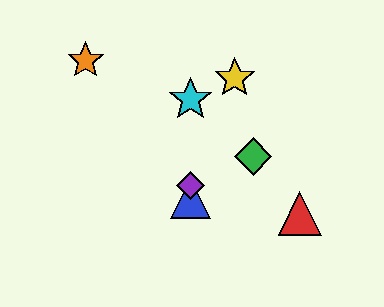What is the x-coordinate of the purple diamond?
The purple diamond is at x≈190.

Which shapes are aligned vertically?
The blue triangle, the purple diamond, the cyan star are aligned vertically.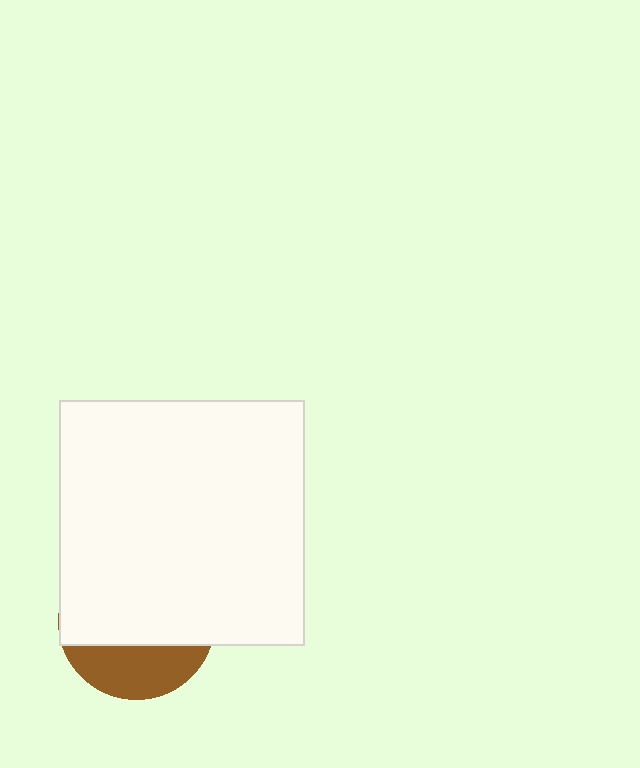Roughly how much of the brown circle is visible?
A small part of it is visible (roughly 31%).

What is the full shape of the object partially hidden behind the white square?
The partially hidden object is a brown circle.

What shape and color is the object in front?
The object in front is a white square.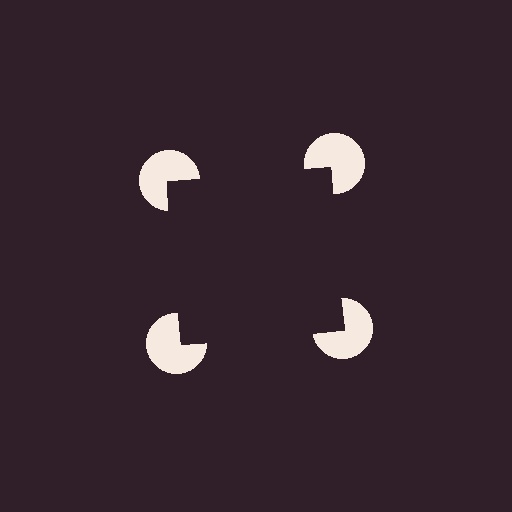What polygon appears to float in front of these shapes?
An illusory square — its edges are inferred from the aligned wedge cuts in the pac-man discs, not physically drawn.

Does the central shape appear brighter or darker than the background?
It typically appears slightly darker than the background, even though no actual brightness change is drawn.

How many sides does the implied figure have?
4 sides.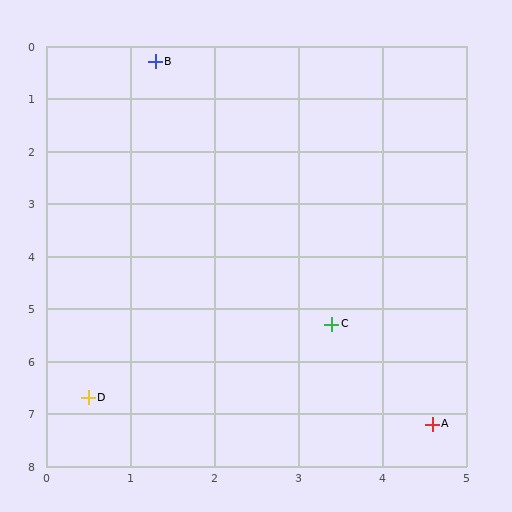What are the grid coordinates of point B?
Point B is at approximately (1.3, 0.3).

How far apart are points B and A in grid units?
Points B and A are about 7.6 grid units apart.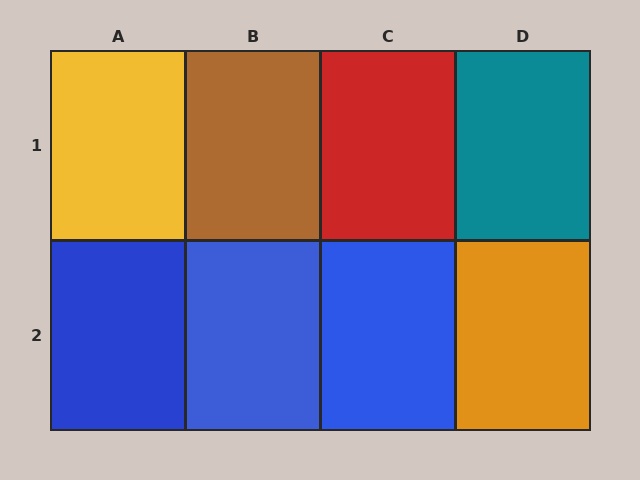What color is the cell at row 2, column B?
Blue.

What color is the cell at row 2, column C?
Blue.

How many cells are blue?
3 cells are blue.